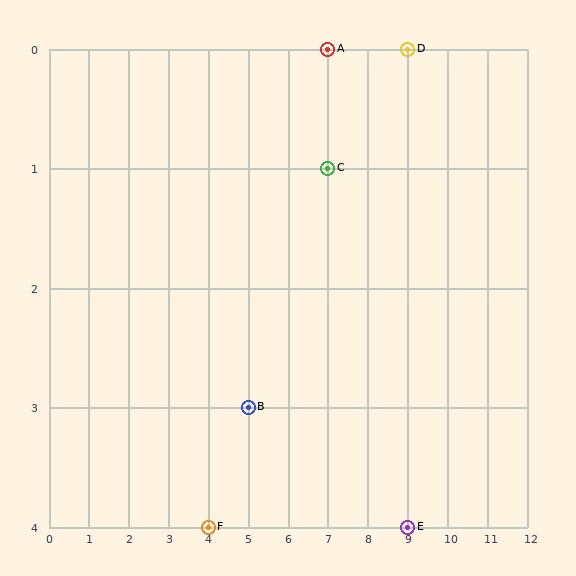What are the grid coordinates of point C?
Point C is at grid coordinates (7, 1).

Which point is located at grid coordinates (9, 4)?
Point E is at (9, 4).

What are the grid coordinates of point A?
Point A is at grid coordinates (7, 0).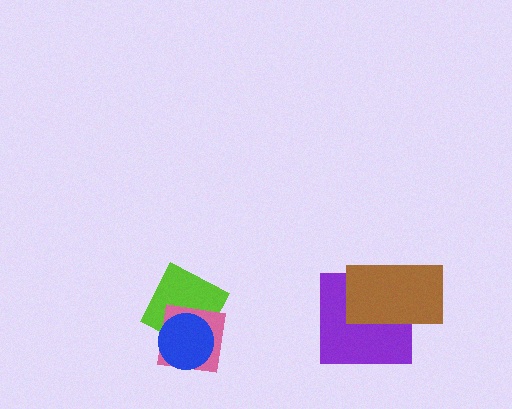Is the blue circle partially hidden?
No, no other shape covers it.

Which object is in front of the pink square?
The blue circle is in front of the pink square.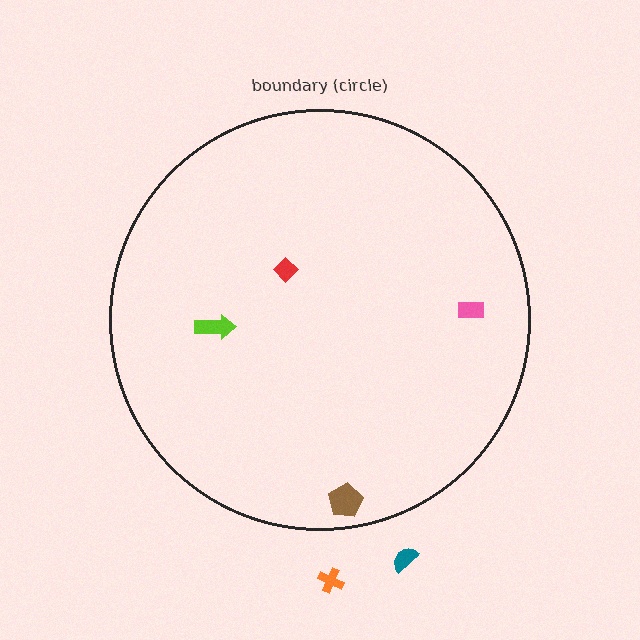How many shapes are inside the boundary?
4 inside, 2 outside.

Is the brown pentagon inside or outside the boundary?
Inside.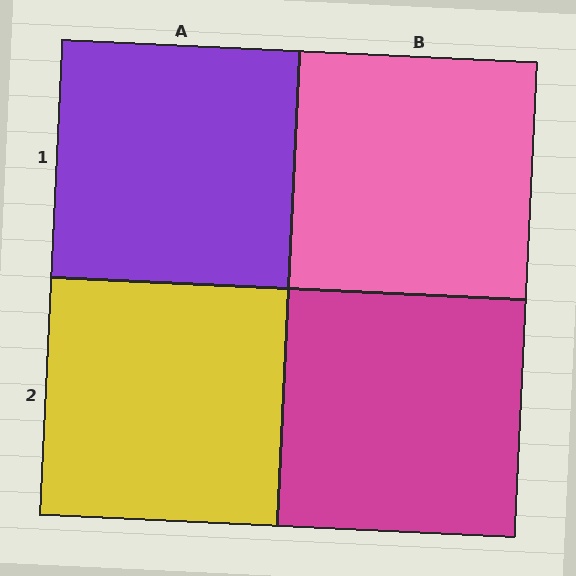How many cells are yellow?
1 cell is yellow.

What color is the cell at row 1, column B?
Pink.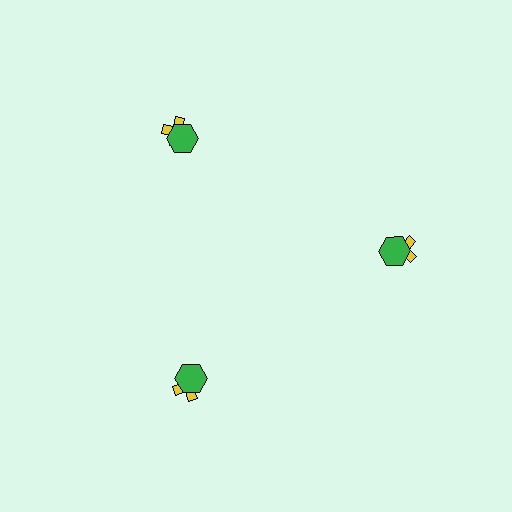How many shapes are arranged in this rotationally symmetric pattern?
There are 6 shapes, arranged in 3 groups of 2.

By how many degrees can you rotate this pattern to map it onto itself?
The pattern maps onto itself every 120 degrees of rotation.